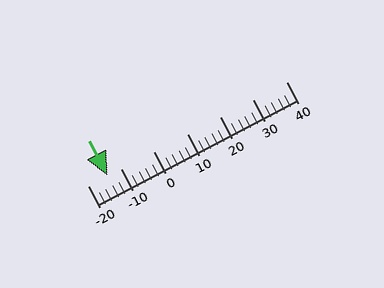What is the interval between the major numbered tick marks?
The major tick marks are spaced 10 units apart.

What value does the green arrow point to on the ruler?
The green arrow points to approximately -14.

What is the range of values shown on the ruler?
The ruler shows values from -20 to 40.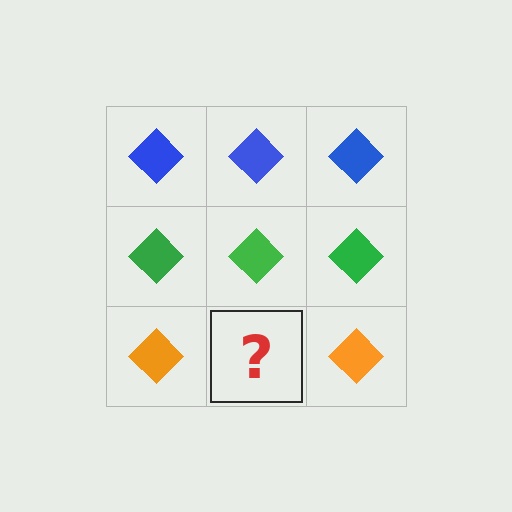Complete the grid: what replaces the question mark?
The question mark should be replaced with an orange diamond.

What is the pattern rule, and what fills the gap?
The rule is that each row has a consistent color. The gap should be filled with an orange diamond.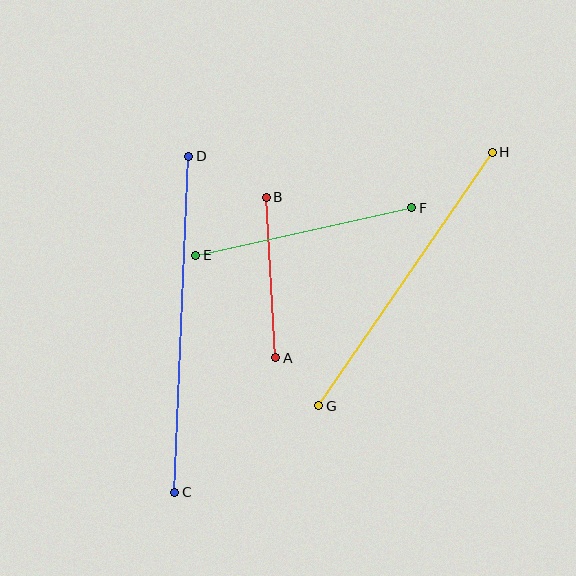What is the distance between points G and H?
The distance is approximately 307 pixels.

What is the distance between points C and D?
The distance is approximately 336 pixels.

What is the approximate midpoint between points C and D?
The midpoint is at approximately (182, 324) pixels.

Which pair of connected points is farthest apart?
Points C and D are farthest apart.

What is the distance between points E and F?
The distance is approximately 221 pixels.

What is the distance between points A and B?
The distance is approximately 160 pixels.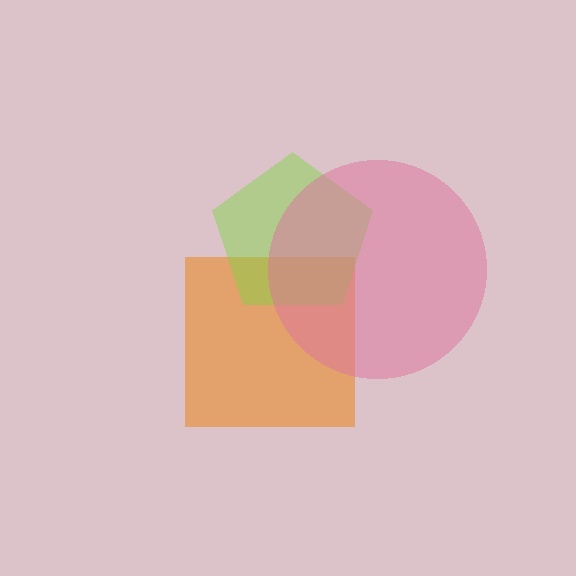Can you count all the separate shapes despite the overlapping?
Yes, there are 3 separate shapes.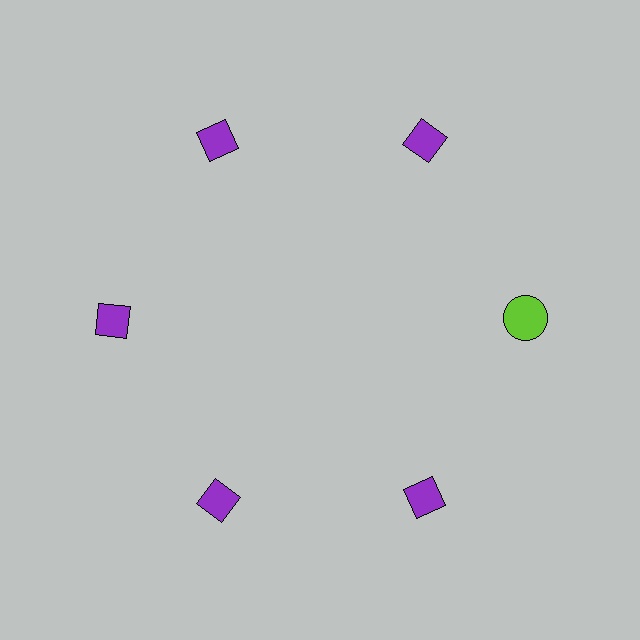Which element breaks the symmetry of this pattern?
The lime circle at roughly the 3 o'clock position breaks the symmetry. All other shapes are purple diamonds.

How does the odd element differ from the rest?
It differs in both color (lime instead of purple) and shape (circle instead of diamond).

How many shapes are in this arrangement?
There are 6 shapes arranged in a ring pattern.